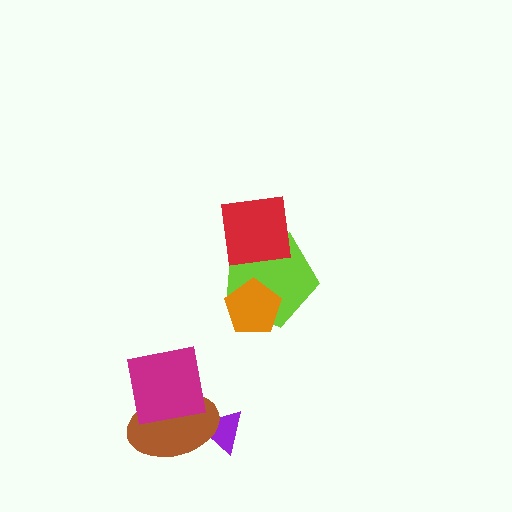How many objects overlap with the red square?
1 object overlaps with the red square.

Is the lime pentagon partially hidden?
Yes, it is partially covered by another shape.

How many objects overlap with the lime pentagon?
2 objects overlap with the lime pentagon.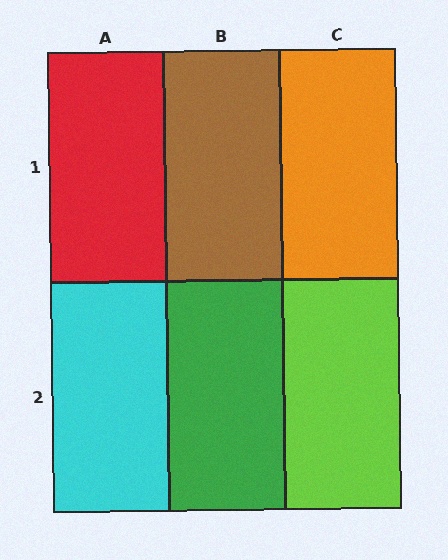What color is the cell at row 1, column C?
Orange.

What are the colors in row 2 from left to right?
Cyan, green, lime.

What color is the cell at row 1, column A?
Red.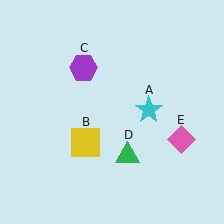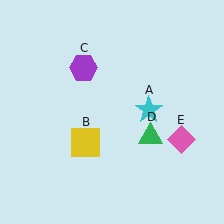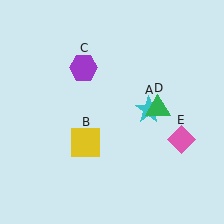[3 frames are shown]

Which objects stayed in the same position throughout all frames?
Cyan star (object A) and yellow square (object B) and purple hexagon (object C) and pink diamond (object E) remained stationary.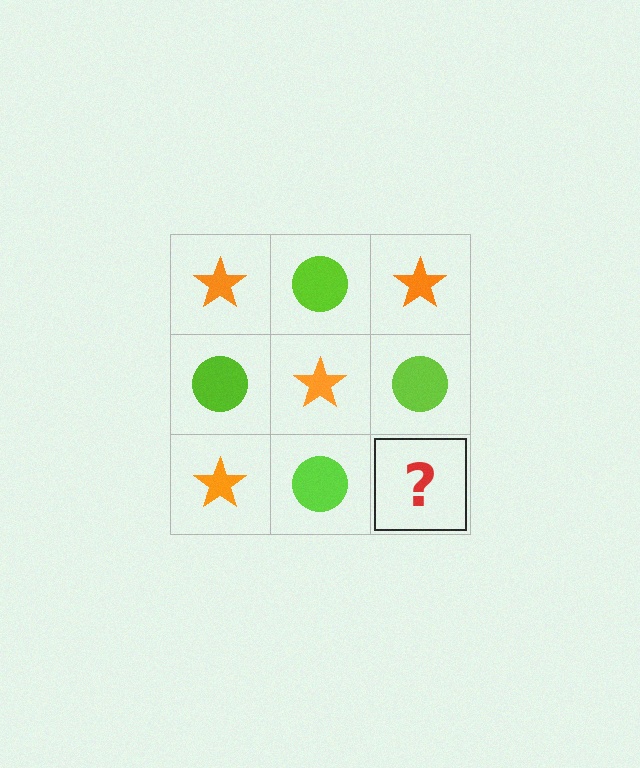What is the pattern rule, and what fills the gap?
The rule is that it alternates orange star and lime circle in a checkerboard pattern. The gap should be filled with an orange star.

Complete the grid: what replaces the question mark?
The question mark should be replaced with an orange star.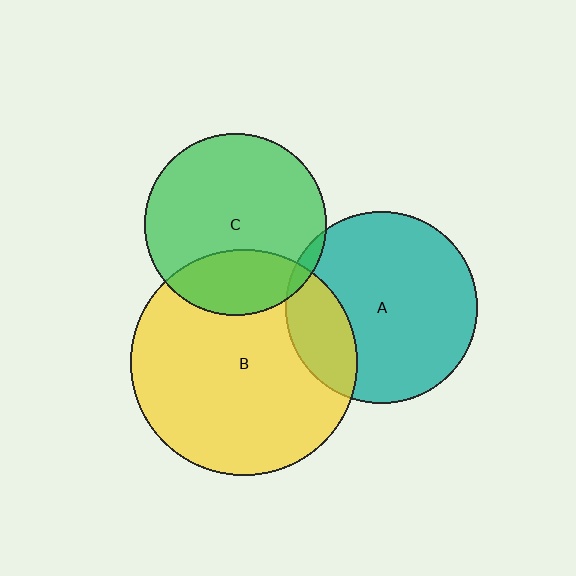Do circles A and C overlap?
Yes.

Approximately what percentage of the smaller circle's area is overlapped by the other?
Approximately 5%.